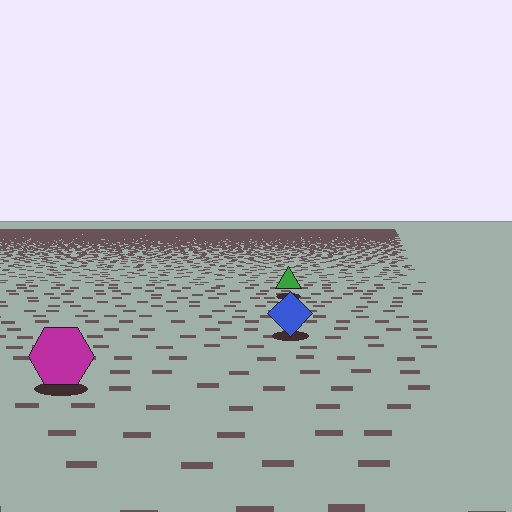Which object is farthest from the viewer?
The green triangle is farthest from the viewer. It appears smaller and the ground texture around it is denser.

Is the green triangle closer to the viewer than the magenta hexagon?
No. The magenta hexagon is closer — you can tell from the texture gradient: the ground texture is coarser near it.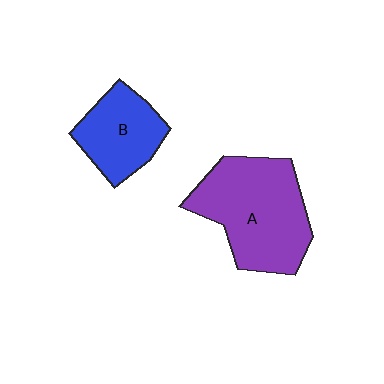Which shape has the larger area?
Shape A (purple).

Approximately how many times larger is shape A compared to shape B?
Approximately 1.7 times.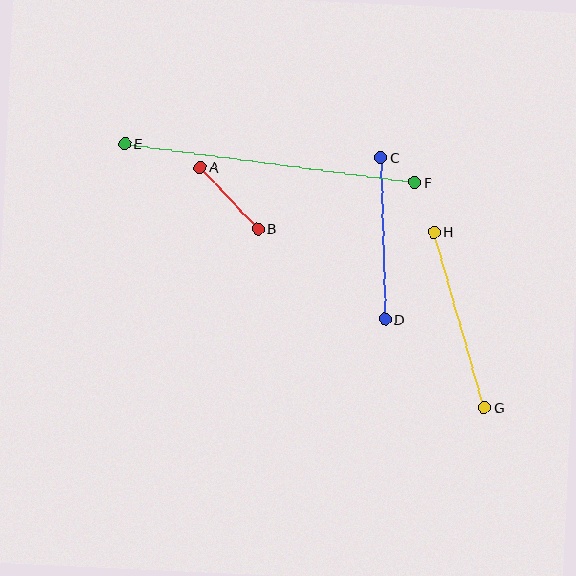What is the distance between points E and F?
The distance is approximately 293 pixels.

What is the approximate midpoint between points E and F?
The midpoint is at approximately (270, 163) pixels.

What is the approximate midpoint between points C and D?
The midpoint is at approximately (383, 238) pixels.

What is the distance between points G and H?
The distance is approximately 183 pixels.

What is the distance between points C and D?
The distance is approximately 162 pixels.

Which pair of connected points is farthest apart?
Points E and F are farthest apart.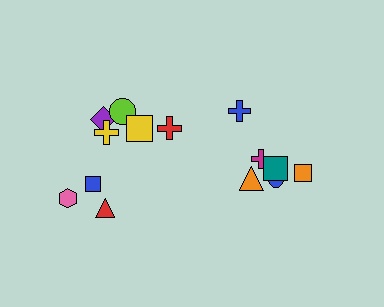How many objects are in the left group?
There are 8 objects.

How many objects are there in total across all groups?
There are 14 objects.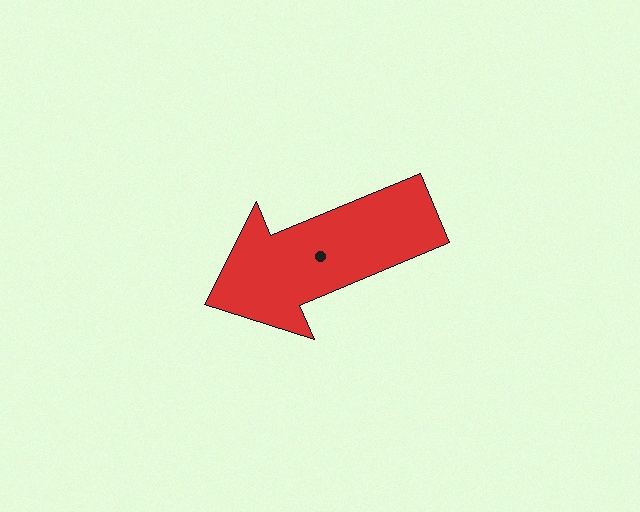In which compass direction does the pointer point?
Southwest.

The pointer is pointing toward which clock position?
Roughly 8 o'clock.